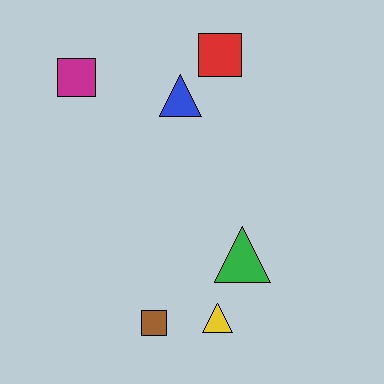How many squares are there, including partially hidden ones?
There are 3 squares.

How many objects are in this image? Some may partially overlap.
There are 6 objects.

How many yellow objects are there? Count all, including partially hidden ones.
There is 1 yellow object.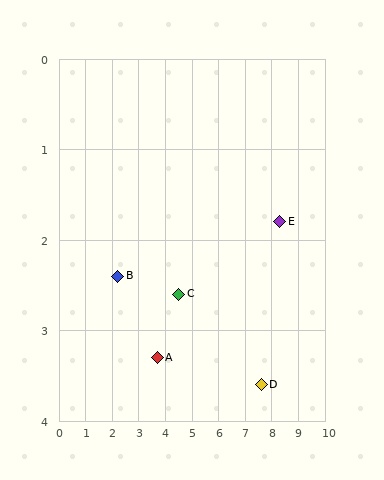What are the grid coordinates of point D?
Point D is at approximately (7.6, 3.6).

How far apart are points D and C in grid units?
Points D and C are about 3.3 grid units apart.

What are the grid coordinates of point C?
Point C is at approximately (4.5, 2.6).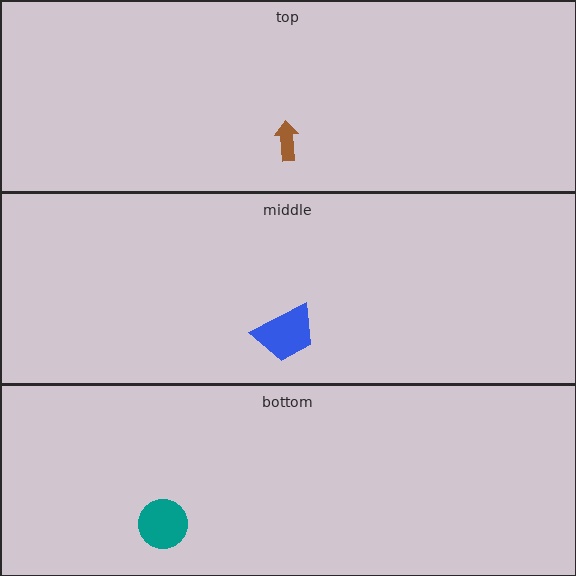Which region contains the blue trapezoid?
The middle region.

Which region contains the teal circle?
The bottom region.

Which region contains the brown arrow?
The top region.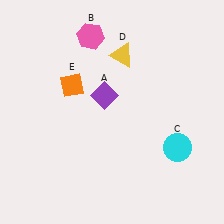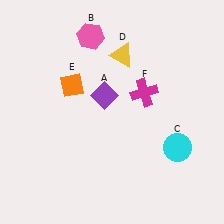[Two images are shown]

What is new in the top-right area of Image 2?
A magenta cross (F) was added in the top-right area of Image 2.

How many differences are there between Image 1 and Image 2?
There is 1 difference between the two images.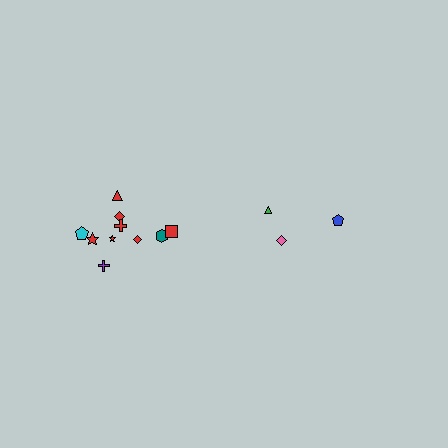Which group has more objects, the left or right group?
The left group.